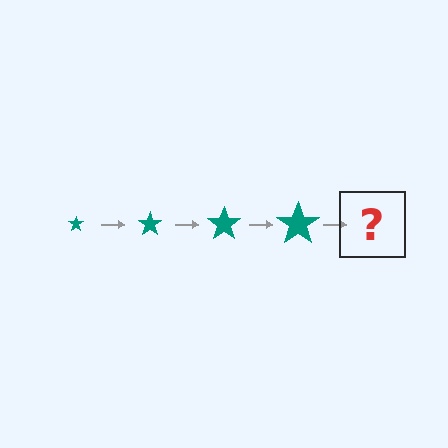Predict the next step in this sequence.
The next step is a teal star, larger than the previous one.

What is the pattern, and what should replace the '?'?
The pattern is that the star gets progressively larger each step. The '?' should be a teal star, larger than the previous one.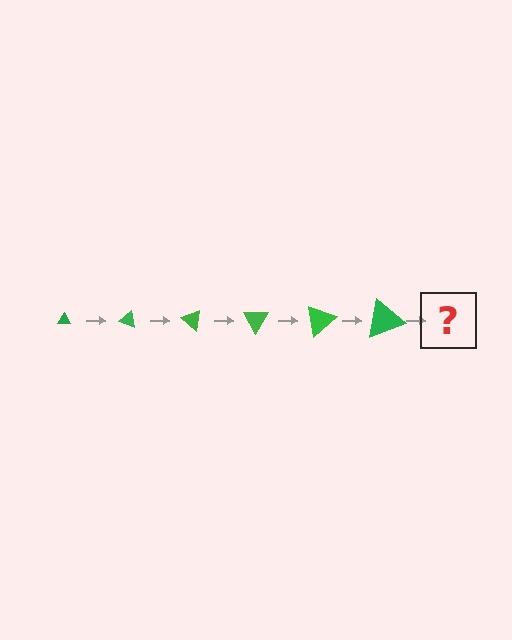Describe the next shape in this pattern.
It should be a triangle, larger than the previous one and rotated 120 degrees from the start.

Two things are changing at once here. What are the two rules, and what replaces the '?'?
The two rules are that the triangle grows larger each step and it rotates 20 degrees each step. The '?' should be a triangle, larger than the previous one and rotated 120 degrees from the start.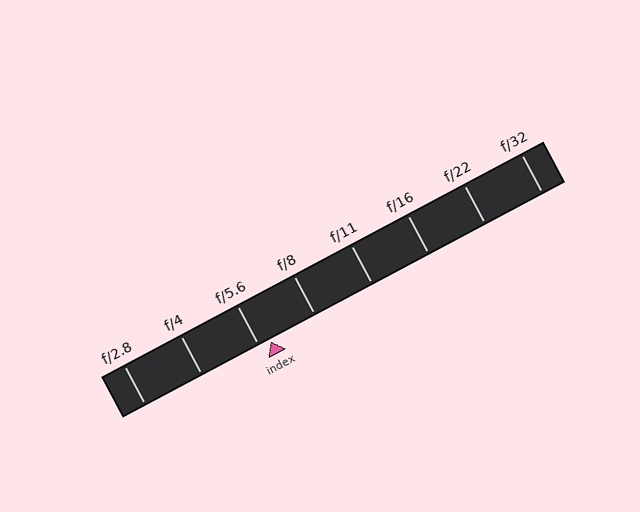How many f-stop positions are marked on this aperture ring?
There are 8 f-stop positions marked.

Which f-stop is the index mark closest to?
The index mark is closest to f/5.6.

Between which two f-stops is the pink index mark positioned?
The index mark is between f/5.6 and f/8.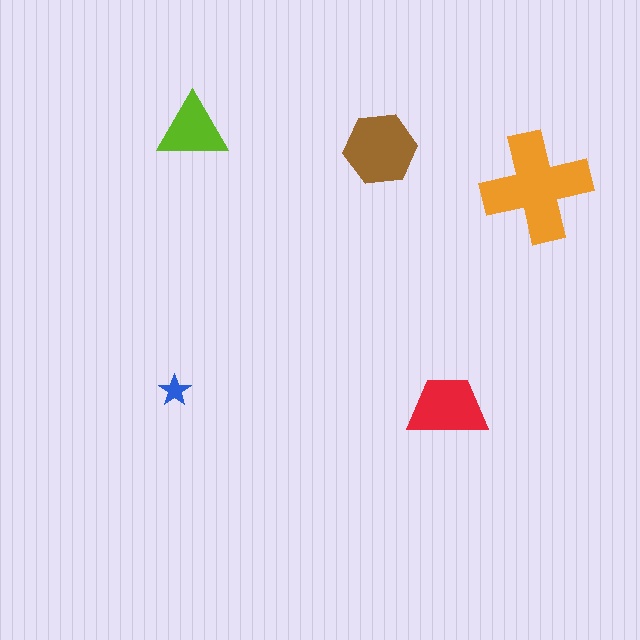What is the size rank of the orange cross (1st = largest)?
1st.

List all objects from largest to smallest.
The orange cross, the brown hexagon, the red trapezoid, the lime triangle, the blue star.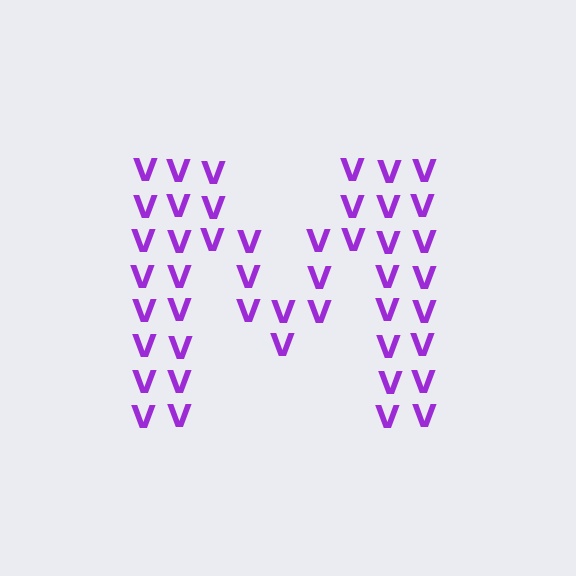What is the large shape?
The large shape is the letter M.